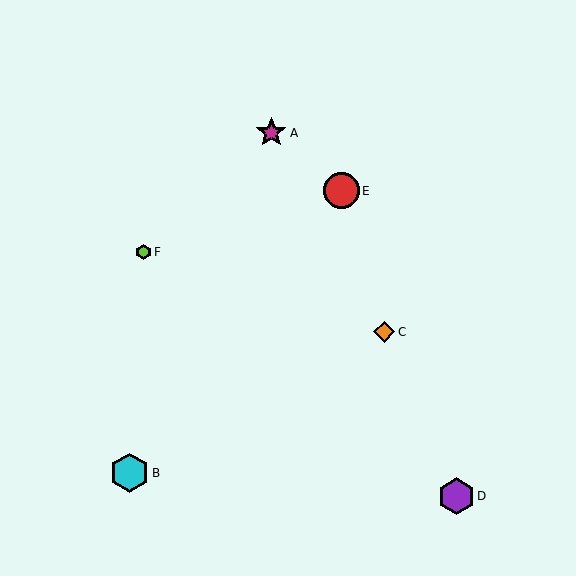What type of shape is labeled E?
Shape E is a red circle.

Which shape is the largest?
The cyan hexagon (labeled B) is the largest.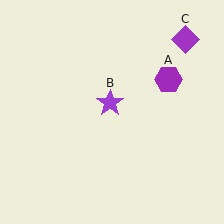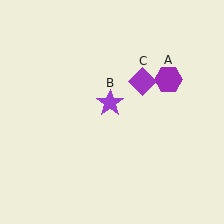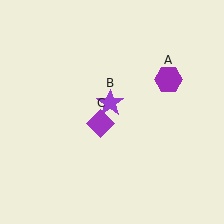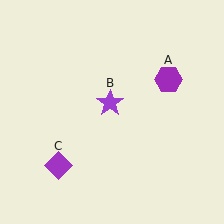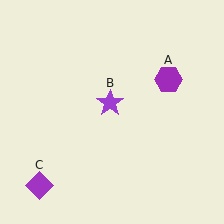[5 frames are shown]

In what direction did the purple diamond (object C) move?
The purple diamond (object C) moved down and to the left.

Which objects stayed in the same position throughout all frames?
Purple hexagon (object A) and purple star (object B) remained stationary.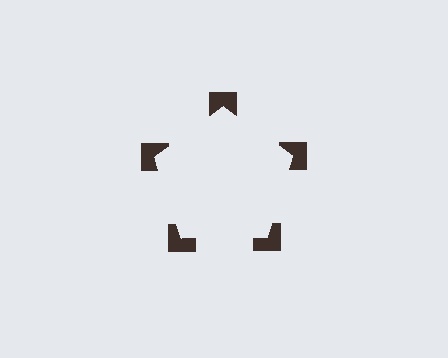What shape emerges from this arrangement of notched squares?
An illusory pentagon — its edges are inferred from the aligned wedge cuts in the notched squares, not physically drawn.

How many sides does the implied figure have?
5 sides.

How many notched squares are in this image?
There are 5 — one at each vertex of the illusory pentagon.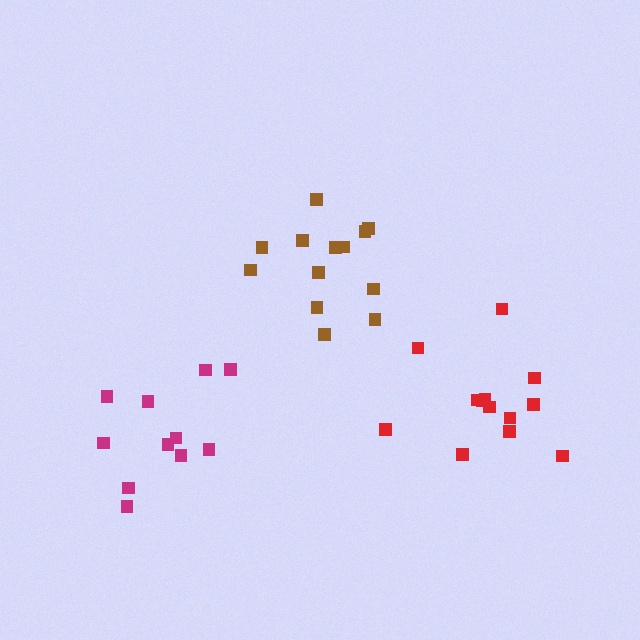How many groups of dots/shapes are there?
There are 3 groups.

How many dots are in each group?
Group 1: 11 dots, Group 2: 13 dots, Group 3: 13 dots (37 total).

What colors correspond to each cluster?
The clusters are colored: magenta, brown, red.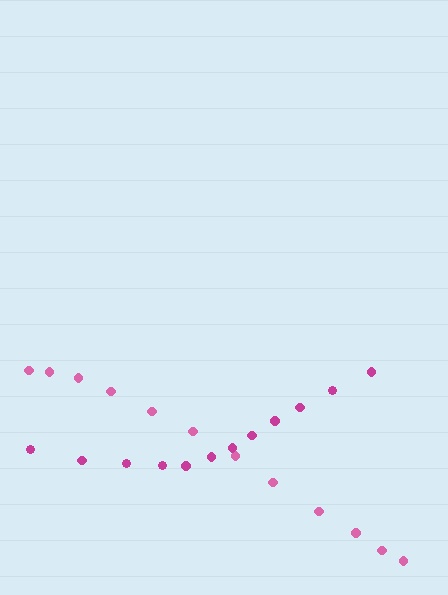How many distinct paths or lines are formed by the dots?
There are 2 distinct paths.